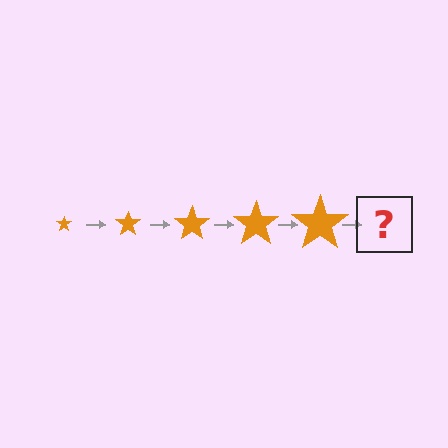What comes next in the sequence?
The next element should be an orange star, larger than the previous one.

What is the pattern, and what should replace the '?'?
The pattern is that the star gets progressively larger each step. The '?' should be an orange star, larger than the previous one.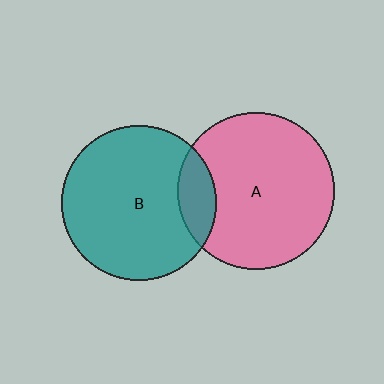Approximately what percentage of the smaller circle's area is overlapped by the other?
Approximately 15%.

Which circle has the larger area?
Circle A (pink).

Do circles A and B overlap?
Yes.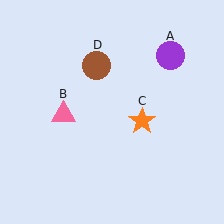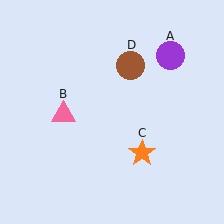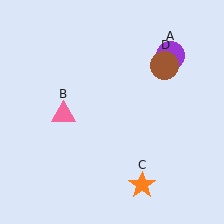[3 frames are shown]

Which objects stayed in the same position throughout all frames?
Purple circle (object A) and pink triangle (object B) remained stationary.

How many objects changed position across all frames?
2 objects changed position: orange star (object C), brown circle (object D).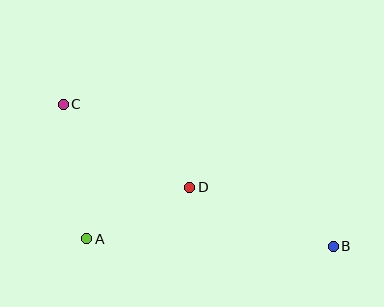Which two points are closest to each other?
Points A and D are closest to each other.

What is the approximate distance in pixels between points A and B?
The distance between A and B is approximately 246 pixels.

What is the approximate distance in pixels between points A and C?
The distance between A and C is approximately 136 pixels.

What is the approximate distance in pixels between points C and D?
The distance between C and D is approximately 151 pixels.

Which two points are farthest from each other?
Points B and C are farthest from each other.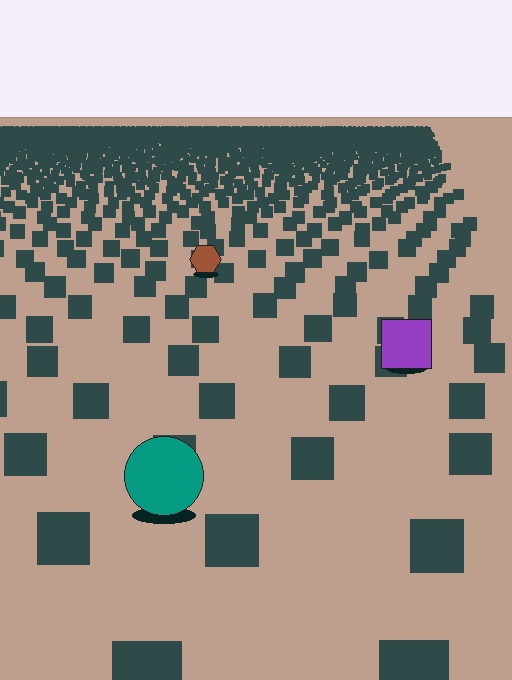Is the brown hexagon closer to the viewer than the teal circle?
No. The teal circle is closer — you can tell from the texture gradient: the ground texture is coarser near it.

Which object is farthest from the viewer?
The brown hexagon is farthest from the viewer. It appears smaller and the ground texture around it is denser.